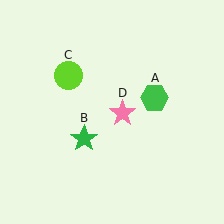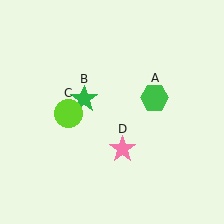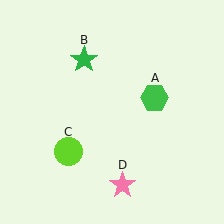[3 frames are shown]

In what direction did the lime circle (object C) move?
The lime circle (object C) moved down.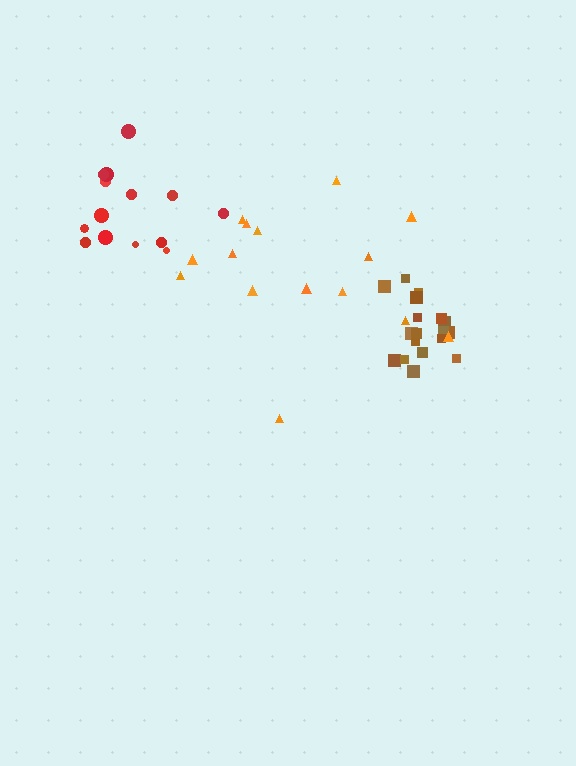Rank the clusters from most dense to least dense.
brown, red, orange.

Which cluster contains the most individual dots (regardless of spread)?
Brown (18).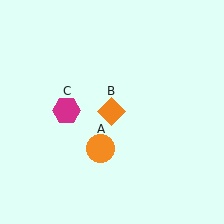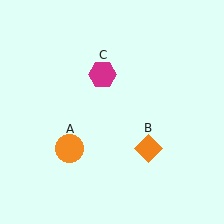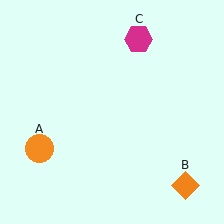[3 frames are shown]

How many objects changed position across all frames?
3 objects changed position: orange circle (object A), orange diamond (object B), magenta hexagon (object C).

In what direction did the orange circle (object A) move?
The orange circle (object A) moved left.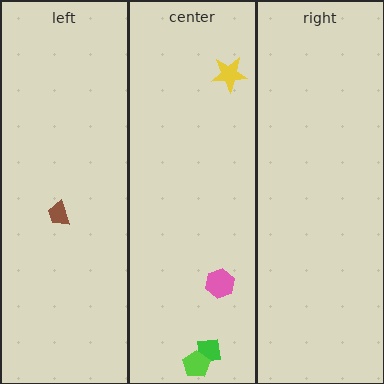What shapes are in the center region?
The yellow star, the green square, the lime pentagon, the pink hexagon.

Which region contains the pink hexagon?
The center region.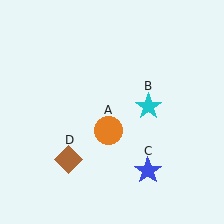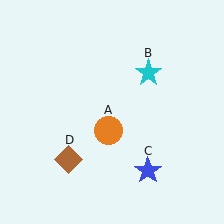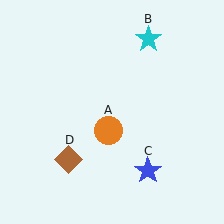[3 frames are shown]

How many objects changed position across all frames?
1 object changed position: cyan star (object B).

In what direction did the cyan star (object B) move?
The cyan star (object B) moved up.